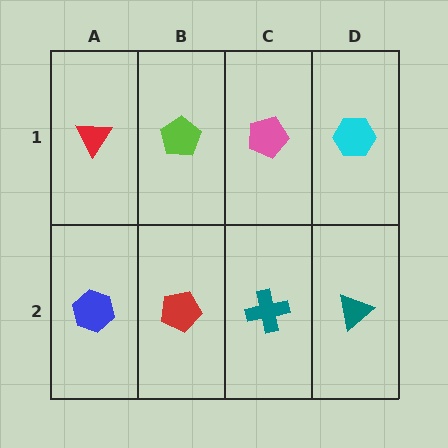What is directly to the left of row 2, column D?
A teal cross.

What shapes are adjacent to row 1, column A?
A blue hexagon (row 2, column A), a lime pentagon (row 1, column B).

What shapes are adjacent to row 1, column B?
A red pentagon (row 2, column B), a red triangle (row 1, column A), a pink pentagon (row 1, column C).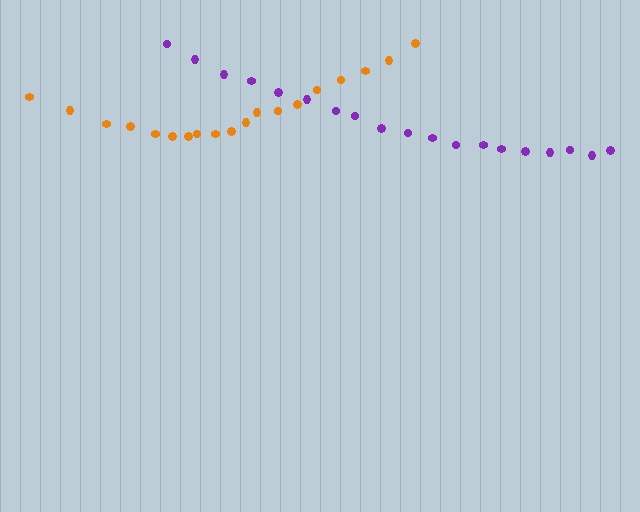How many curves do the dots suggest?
There are 2 distinct paths.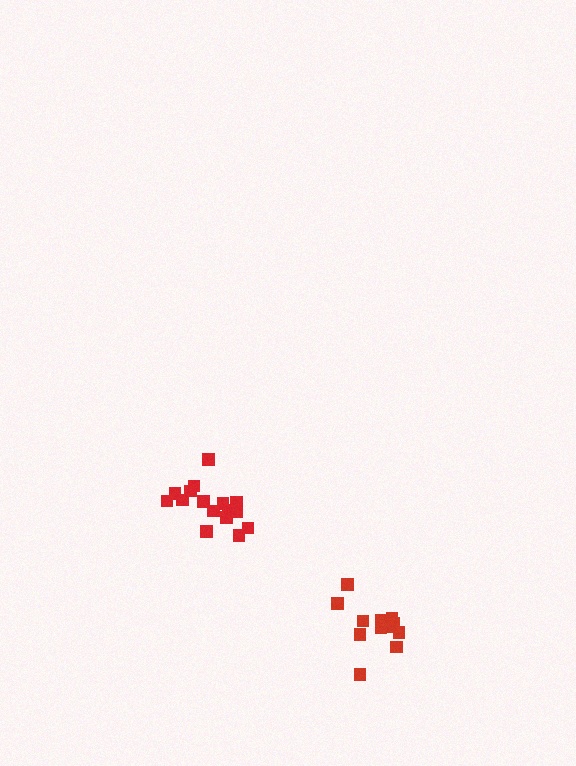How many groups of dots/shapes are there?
There are 2 groups.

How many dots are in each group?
Group 1: 13 dots, Group 2: 17 dots (30 total).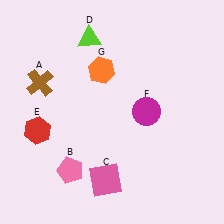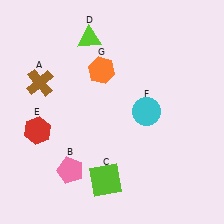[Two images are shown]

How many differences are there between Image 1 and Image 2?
There are 2 differences between the two images.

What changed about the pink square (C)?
In Image 1, C is pink. In Image 2, it changed to lime.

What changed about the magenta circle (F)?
In Image 1, F is magenta. In Image 2, it changed to cyan.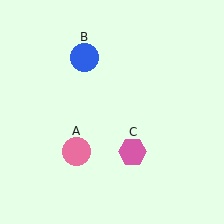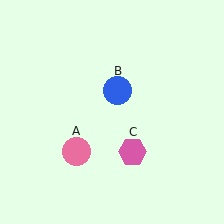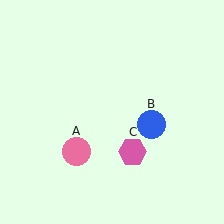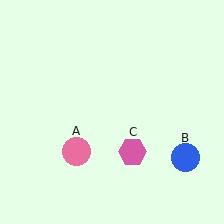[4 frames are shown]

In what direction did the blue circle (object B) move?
The blue circle (object B) moved down and to the right.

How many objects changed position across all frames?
1 object changed position: blue circle (object B).